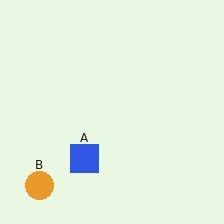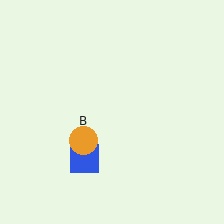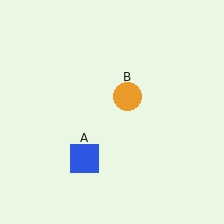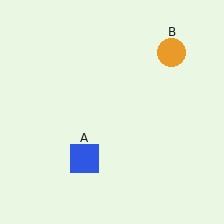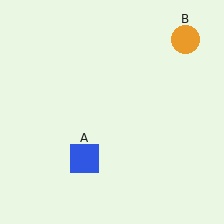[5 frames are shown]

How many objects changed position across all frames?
1 object changed position: orange circle (object B).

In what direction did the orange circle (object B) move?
The orange circle (object B) moved up and to the right.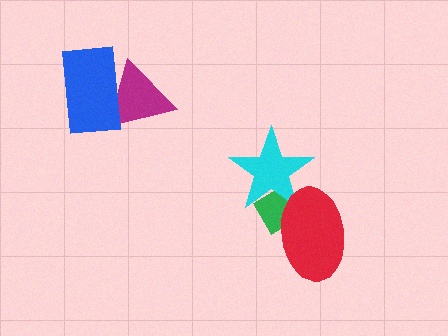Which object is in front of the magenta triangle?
The blue rectangle is in front of the magenta triangle.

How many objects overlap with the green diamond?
2 objects overlap with the green diamond.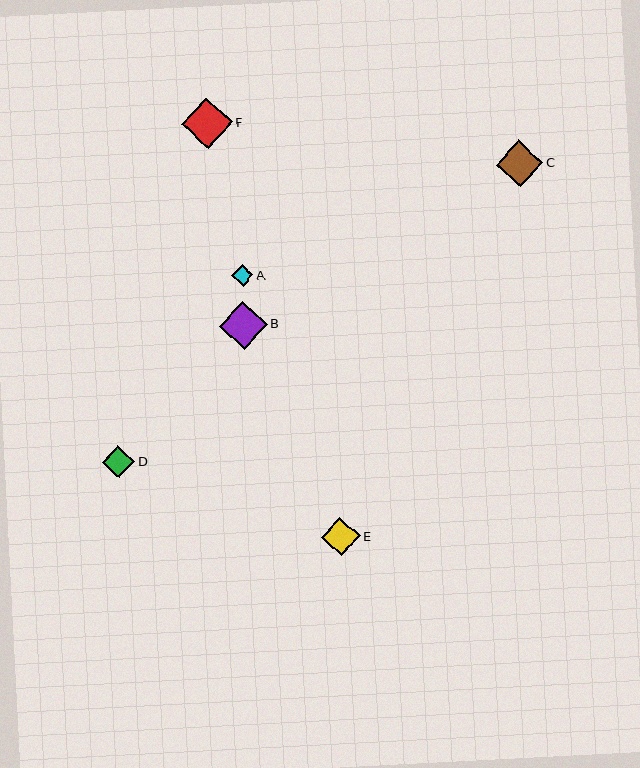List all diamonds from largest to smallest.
From largest to smallest: F, B, C, E, D, A.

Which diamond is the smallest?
Diamond A is the smallest with a size of approximately 21 pixels.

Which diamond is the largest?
Diamond F is the largest with a size of approximately 51 pixels.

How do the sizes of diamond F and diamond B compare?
Diamond F and diamond B are approximately the same size.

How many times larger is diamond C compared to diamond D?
Diamond C is approximately 1.4 times the size of diamond D.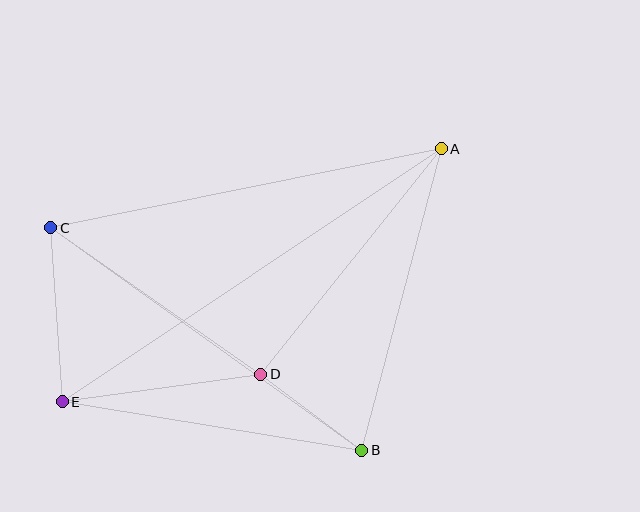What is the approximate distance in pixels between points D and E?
The distance between D and E is approximately 200 pixels.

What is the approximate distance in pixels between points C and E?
The distance between C and E is approximately 174 pixels.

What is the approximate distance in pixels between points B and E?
The distance between B and E is approximately 303 pixels.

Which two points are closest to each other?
Points B and D are closest to each other.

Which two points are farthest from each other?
Points A and E are farthest from each other.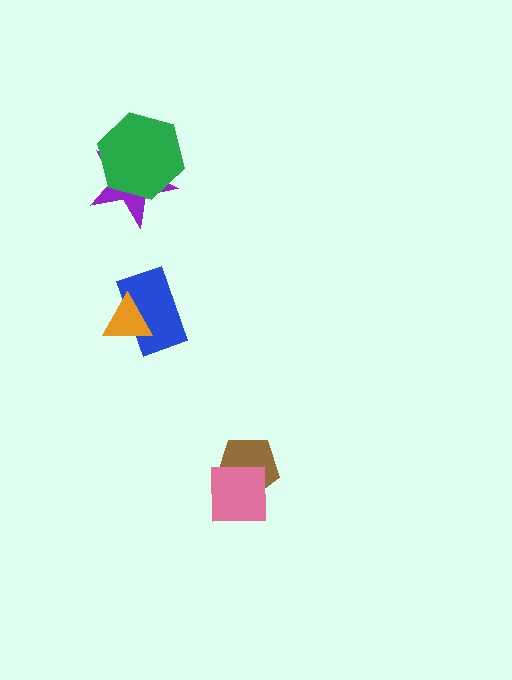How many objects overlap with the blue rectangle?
1 object overlaps with the blue rectangle.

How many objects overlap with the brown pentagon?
1 object overlaps with the brown pentagon.